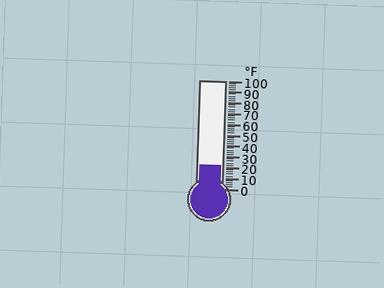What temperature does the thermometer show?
The thermometer shows approximately 22°F.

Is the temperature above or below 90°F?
The temperature is below 90°F.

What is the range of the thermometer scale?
The thermometer scale ranges from 0°F to 100°F.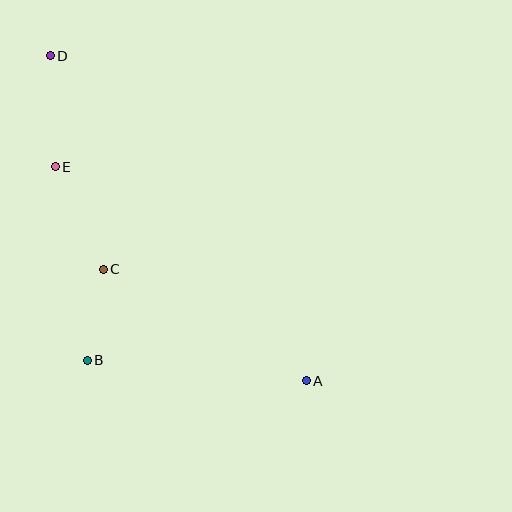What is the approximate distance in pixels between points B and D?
The distance between B and D is approximately 307 pixels.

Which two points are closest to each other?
Points B and C are closest to each other.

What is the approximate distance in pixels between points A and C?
The distance between A and C is approximately 232 pixels.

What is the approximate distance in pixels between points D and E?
The distance between D and E is approximately 111 pixels.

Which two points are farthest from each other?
Points A and D are farthest from each other.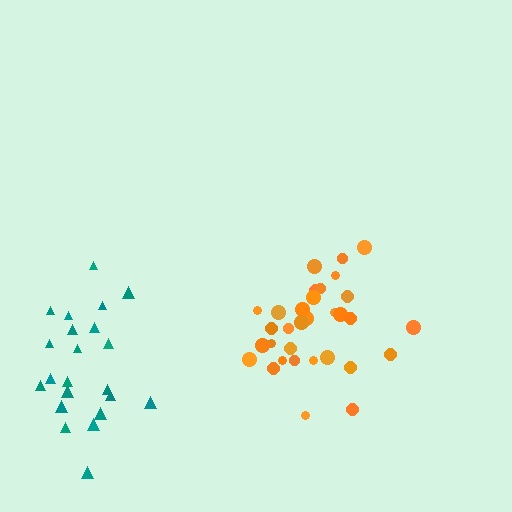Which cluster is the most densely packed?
Orange.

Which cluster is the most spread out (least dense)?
Teal.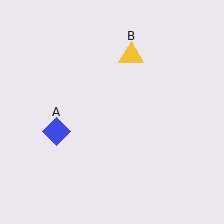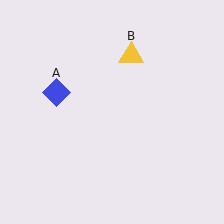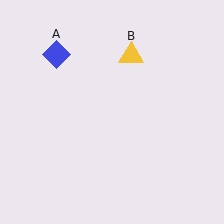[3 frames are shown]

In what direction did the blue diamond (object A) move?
The blue diamond (object A) moved up.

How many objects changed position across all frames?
1 object changed position: blue diamond (object A).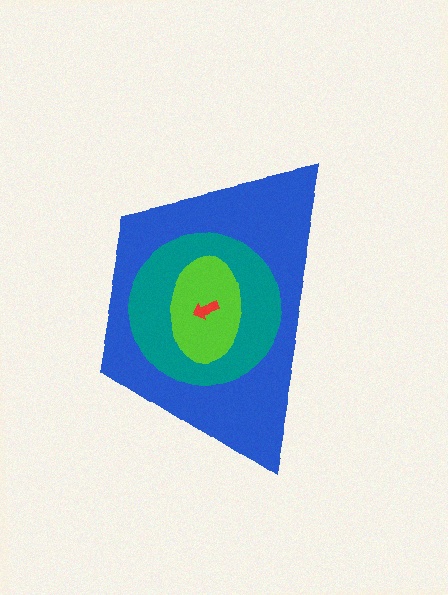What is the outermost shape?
The blue trapezoid.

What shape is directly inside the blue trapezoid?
The teal circle.